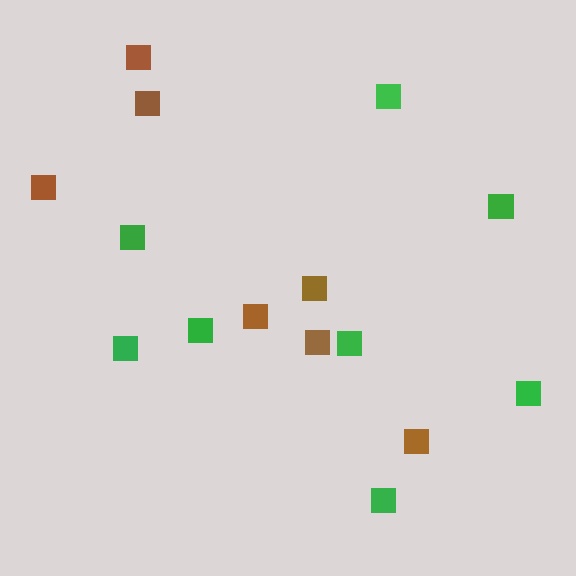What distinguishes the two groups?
There are 2 groups: one group of green squares (8) and one group of brown squares (7).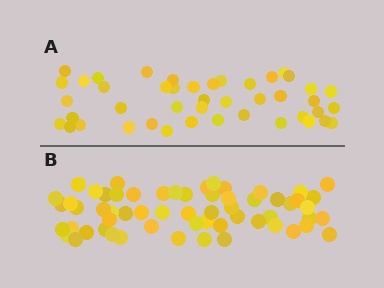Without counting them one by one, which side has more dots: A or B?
Region B (the bottom region) has more dots.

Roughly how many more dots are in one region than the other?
Region B has approximately 15 more dots than region A.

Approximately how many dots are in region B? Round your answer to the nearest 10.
About 60 dots.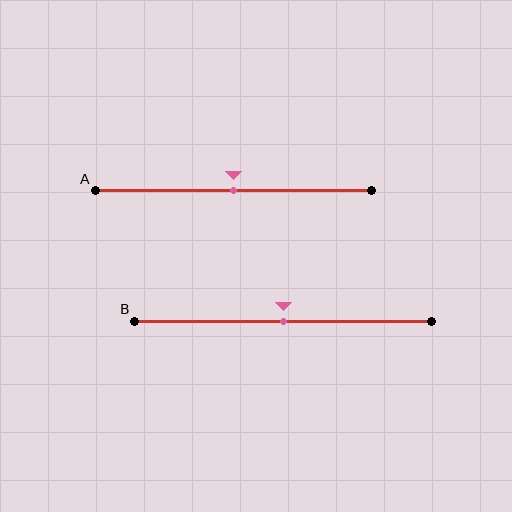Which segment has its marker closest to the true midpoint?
Segment A has its marker closest to the true midpoint.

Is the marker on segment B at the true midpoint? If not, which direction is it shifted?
Yes, the marker on segment B is at the true midpoint.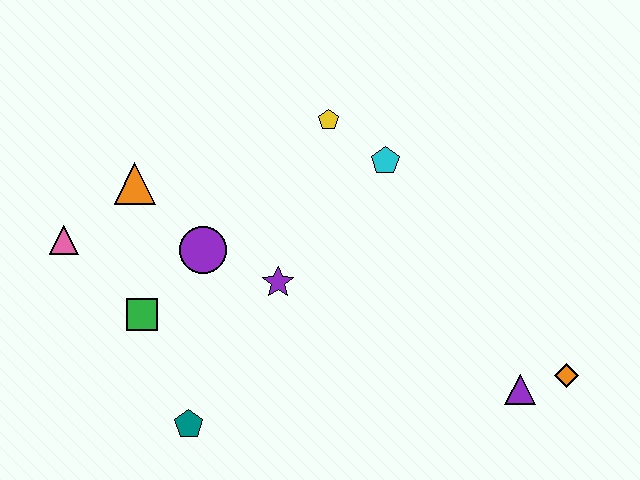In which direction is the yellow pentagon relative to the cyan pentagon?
The yellow pentagon is to the left of the cyan pentagon.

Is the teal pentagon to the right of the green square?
Yes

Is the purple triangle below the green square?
Yes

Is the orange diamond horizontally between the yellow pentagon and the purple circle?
No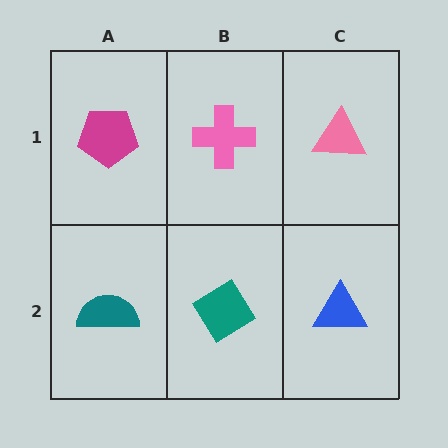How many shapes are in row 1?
3 shapes.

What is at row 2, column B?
A teal diamond.